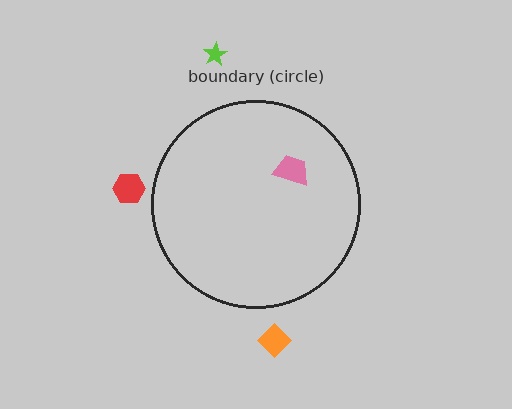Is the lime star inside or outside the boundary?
Outside.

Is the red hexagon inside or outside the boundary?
Outside.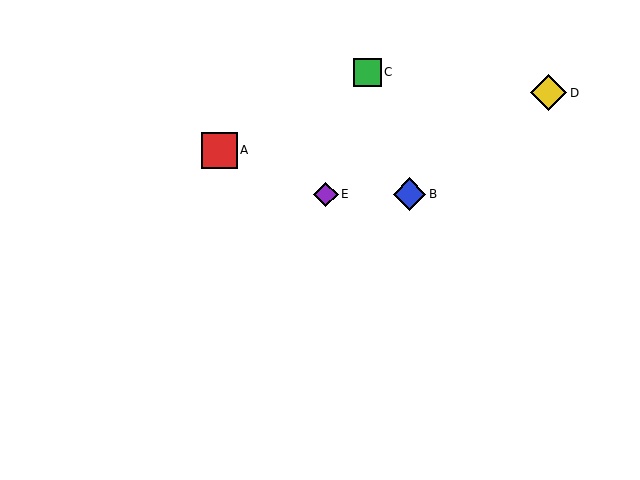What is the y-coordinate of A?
Object A is at y≈150.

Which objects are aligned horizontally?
Objects B, E are aligned horizontally.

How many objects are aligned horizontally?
2 objects (B, E) are aligned horizontally.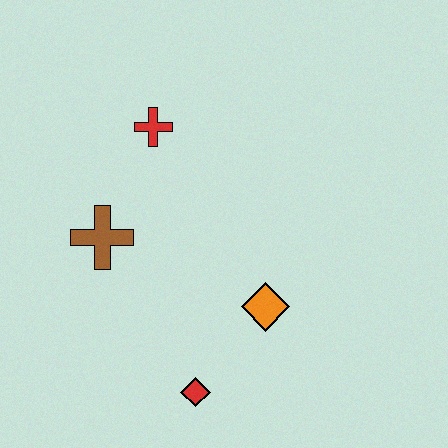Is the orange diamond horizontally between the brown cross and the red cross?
No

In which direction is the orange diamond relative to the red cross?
The orange diamond is below the red cross.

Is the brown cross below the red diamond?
No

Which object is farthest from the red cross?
The red diamond is farthest from the red cross.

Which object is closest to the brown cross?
The red cross is closest to the brown cross.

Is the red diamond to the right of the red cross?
Yes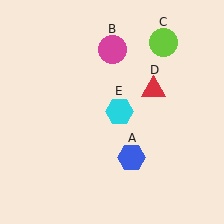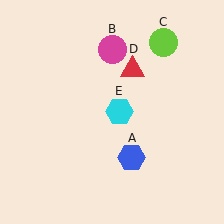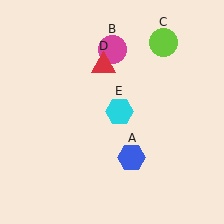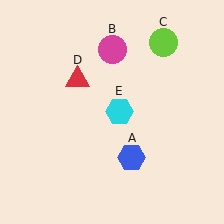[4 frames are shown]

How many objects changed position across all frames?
1 object changed position: red triangle (object D).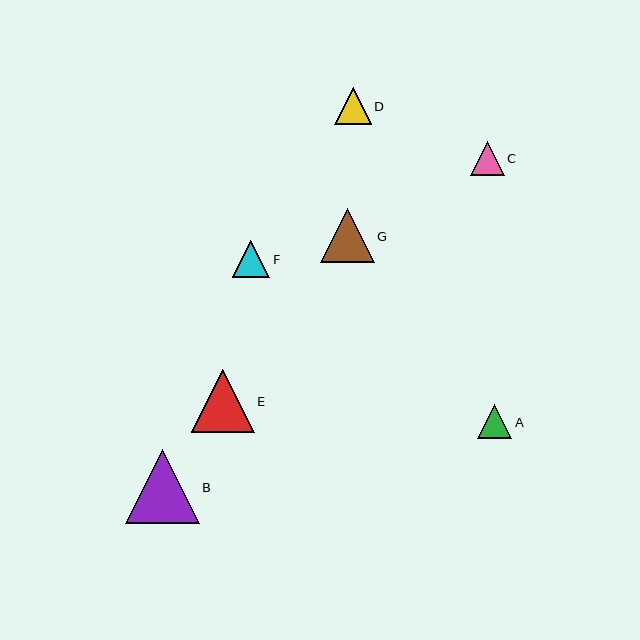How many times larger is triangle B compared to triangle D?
Triangle B is approximately 2.0 times the size of triangle D.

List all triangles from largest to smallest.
From largest to smallest: B, E, G, F, D, A, C.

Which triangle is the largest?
Triangle B is the largest with a size of approximately 74 pixels.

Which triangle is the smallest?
Triangle C is the smallest with a size of approximately 34 pixels.